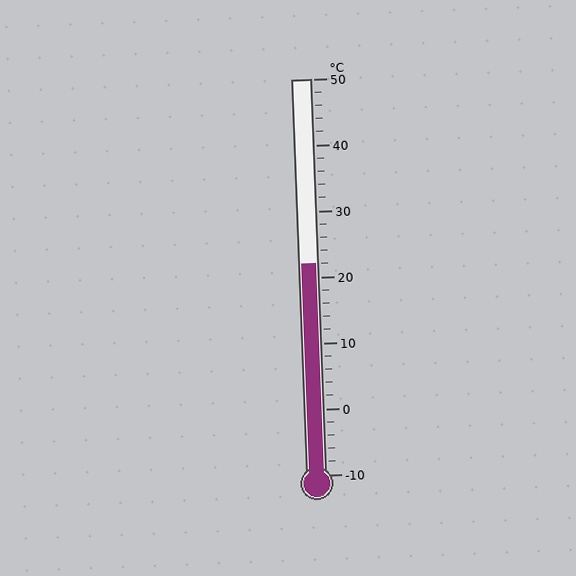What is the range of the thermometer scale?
The thermometer scale ranges from -10°C to 50°C.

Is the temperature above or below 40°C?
The temperature is below 40°C.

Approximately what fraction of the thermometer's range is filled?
The thermometer is filled to approximately 55% of its range.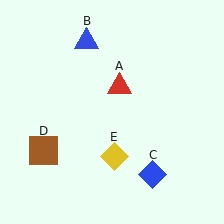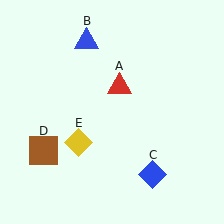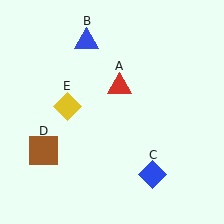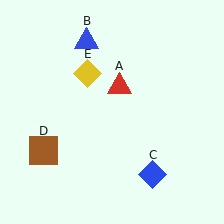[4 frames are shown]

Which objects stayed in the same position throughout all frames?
Red triangle (object A) and blue triangle (object B) and blue diamond (object C) and brown square (object D) remained stationary.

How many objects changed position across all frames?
1 object changed position: yellow diamond (object E).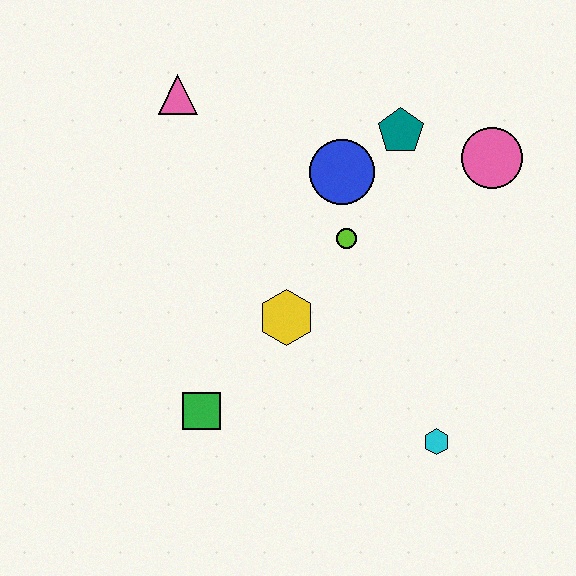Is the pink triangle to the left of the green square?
Yes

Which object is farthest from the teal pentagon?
The green square is farthest from the teal pentagon.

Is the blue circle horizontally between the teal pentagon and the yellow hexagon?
Yes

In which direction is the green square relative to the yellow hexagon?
The green square is below the yellow hexagon.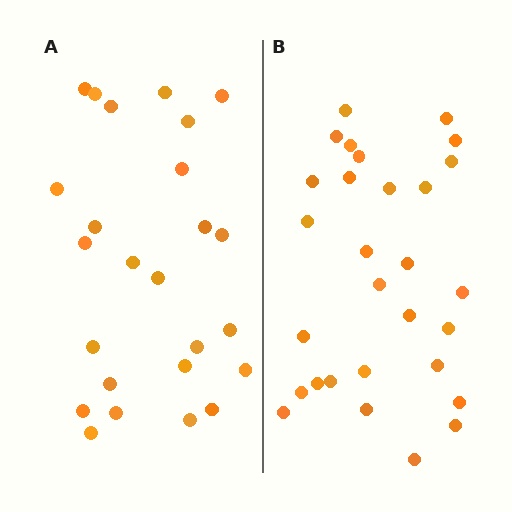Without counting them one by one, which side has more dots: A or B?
Region B (the right region) has more dots.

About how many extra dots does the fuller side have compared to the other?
Region B has about 4 more dots than region A.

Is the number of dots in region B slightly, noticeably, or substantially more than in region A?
Region B has only slightly more — the two regions are fairly close. The ratio is roughly 1.2 to 1.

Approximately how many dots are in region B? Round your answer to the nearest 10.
About 30 dots. (The exact count is 29, which rounds to 30.)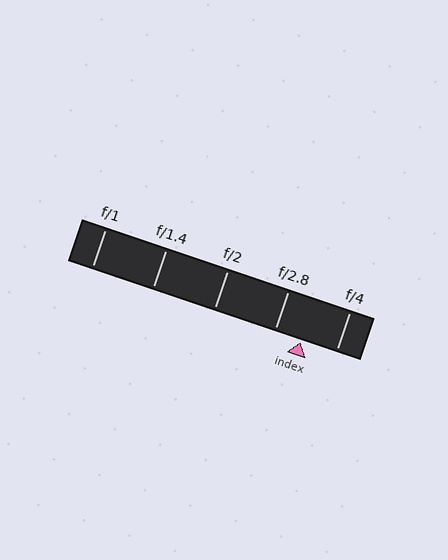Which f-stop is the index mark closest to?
The index mark is closest to f/2.8.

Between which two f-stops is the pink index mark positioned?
The index mark is between f/2.8 and f/4.